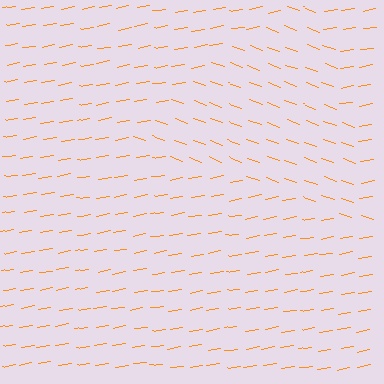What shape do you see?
I see a triangle.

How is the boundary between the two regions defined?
The boundary is defined purely by a change in line orientation (approximately 30 degrees difference). All lines are the same color and thickness.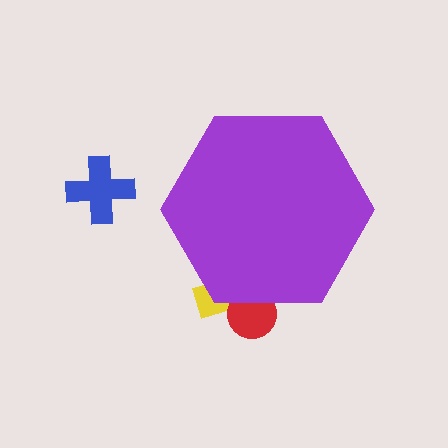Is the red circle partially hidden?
Yes, the red circle is partially hidden behind the purple hexagon.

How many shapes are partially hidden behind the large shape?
2 shapes are partially hidden.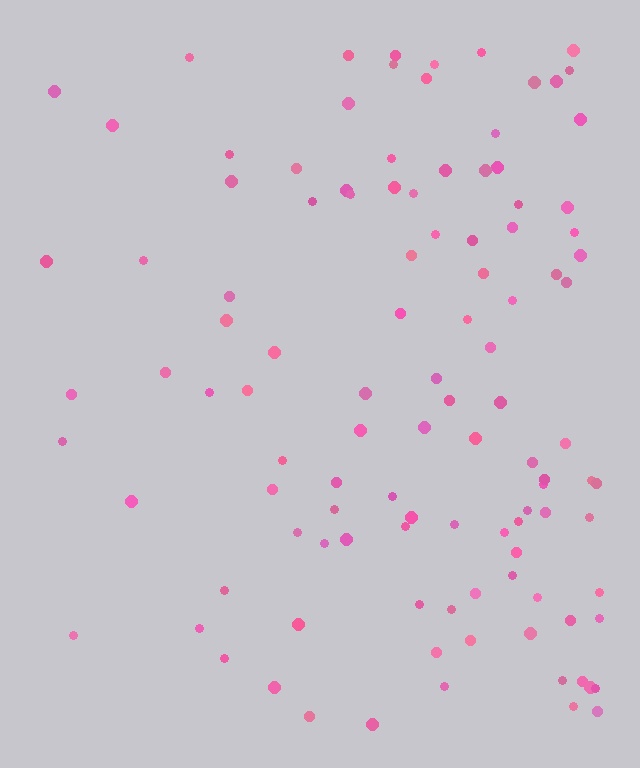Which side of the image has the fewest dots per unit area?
The left.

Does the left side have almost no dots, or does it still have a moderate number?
Still a moderate number, just noticeably fewer than the right.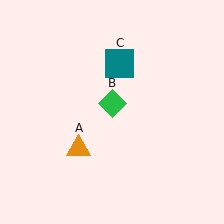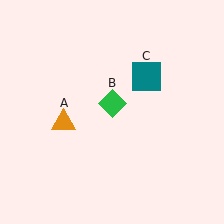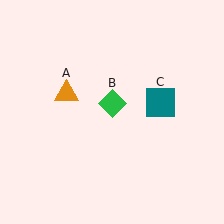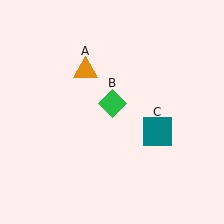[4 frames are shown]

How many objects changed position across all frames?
2 objects changed position: orange triangle (object A), teal square (object C).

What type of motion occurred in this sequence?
The orange triangle (object A), teal square (object C) rotated clockwise around the center of the scene.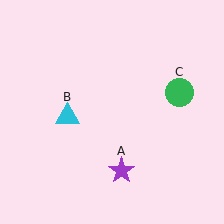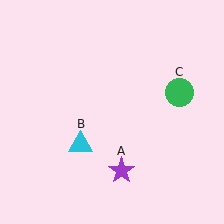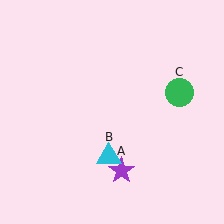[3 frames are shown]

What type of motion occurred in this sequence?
The cyan triangle (object B) rotated counterclockwise around the center of the scene.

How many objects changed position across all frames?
1 object changed position: cyan triangle (object B).